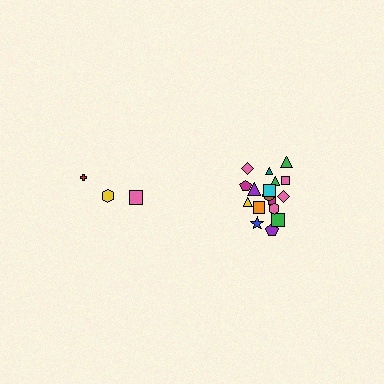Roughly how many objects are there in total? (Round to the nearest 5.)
Roughly 20 objects in total.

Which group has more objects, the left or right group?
The right group.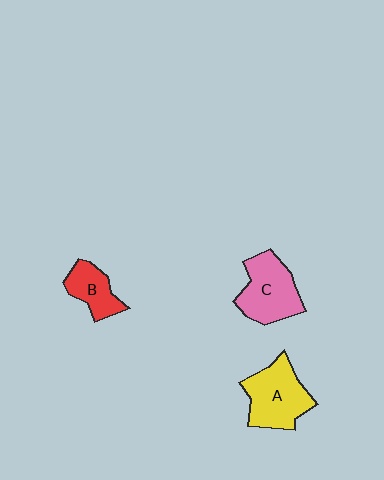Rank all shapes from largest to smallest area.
From largest to smallest: A (yellow), C (pink), B (red).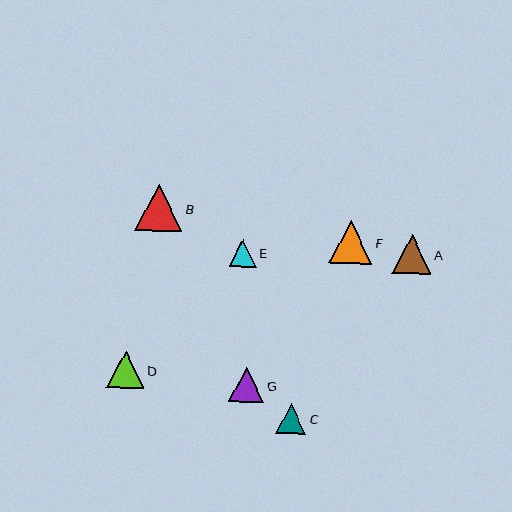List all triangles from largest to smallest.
From largest to smallest: B, F, A, D, G, C, E.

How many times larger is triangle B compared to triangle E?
Triangle B is approximately 1.7 times the size of triangle E.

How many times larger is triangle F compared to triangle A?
Triangle F is approximately 1.1 times the size of triangle A.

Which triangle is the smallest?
Triangle E is the smallest with a size of approximately 27 pixels.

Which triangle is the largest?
Triangle B is the largest with a size of approximately 47 pixels.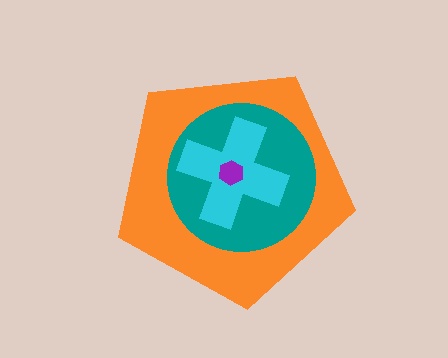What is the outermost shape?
The orange pentagon.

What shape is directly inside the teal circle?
The cyan cross.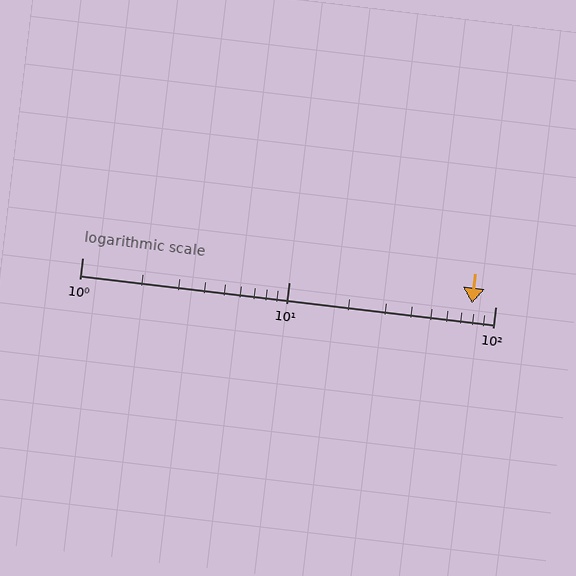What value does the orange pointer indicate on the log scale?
The pointer indicates approximately 77.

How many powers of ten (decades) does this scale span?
The scale spans 2 decades, from 1 to 100.